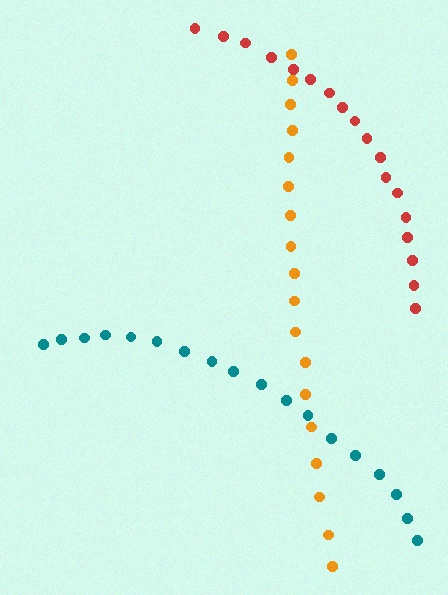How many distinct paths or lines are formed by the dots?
There are 3 distinct paths.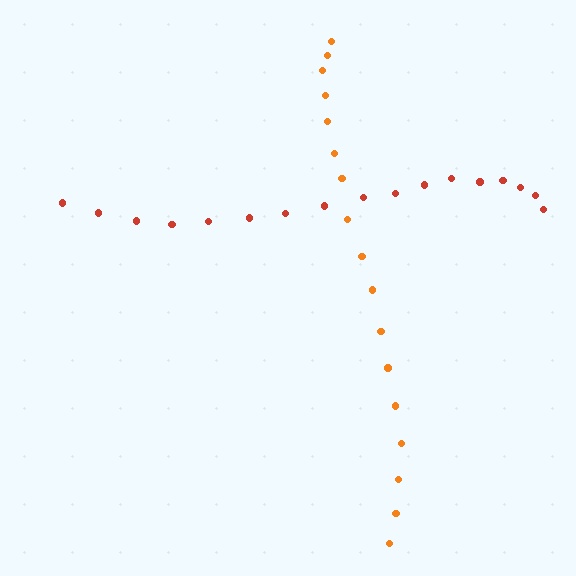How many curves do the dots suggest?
There are 2 distinct paths.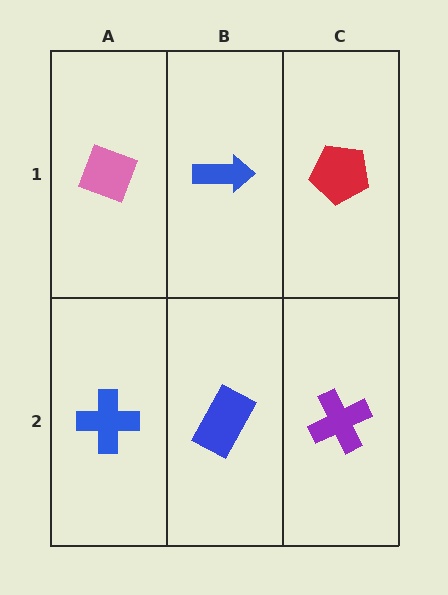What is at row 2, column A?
A blue cross.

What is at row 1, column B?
A blue arrow.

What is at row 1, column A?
A pink diamond.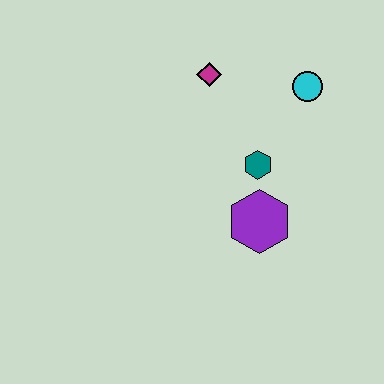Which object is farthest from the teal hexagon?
The magenta diamond is farthest from the teal hexagon.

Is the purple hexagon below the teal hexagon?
Yes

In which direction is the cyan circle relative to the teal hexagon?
The cyan circle is above the teal hexagon.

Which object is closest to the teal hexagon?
The purple hexagon is closest to the teal hexagon.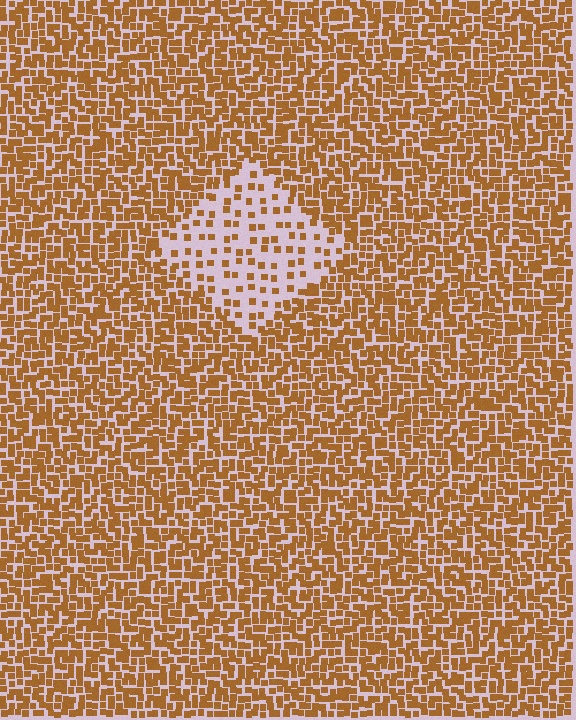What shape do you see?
I see a diamond.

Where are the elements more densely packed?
The elements are more densely packed outside the diamond boundary.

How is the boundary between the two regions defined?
The boundary is defined by a change in element density (approximately 2.8x ratio). All elements are the same color, size, and shape.